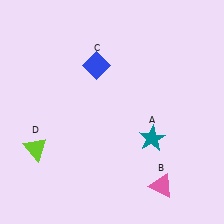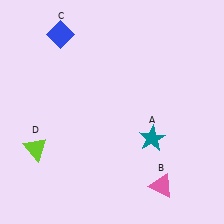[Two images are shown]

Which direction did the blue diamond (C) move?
The blue diamond (C) moved left.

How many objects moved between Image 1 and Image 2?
1 object moved between the two images.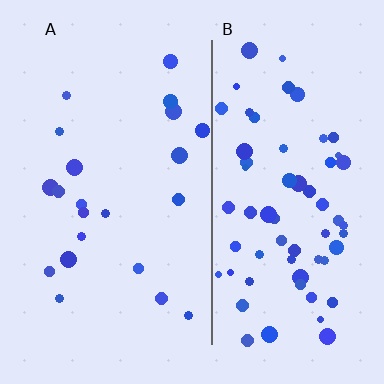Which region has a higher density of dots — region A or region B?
B (the right).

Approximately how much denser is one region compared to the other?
Approximately 3.0× — region B over region A.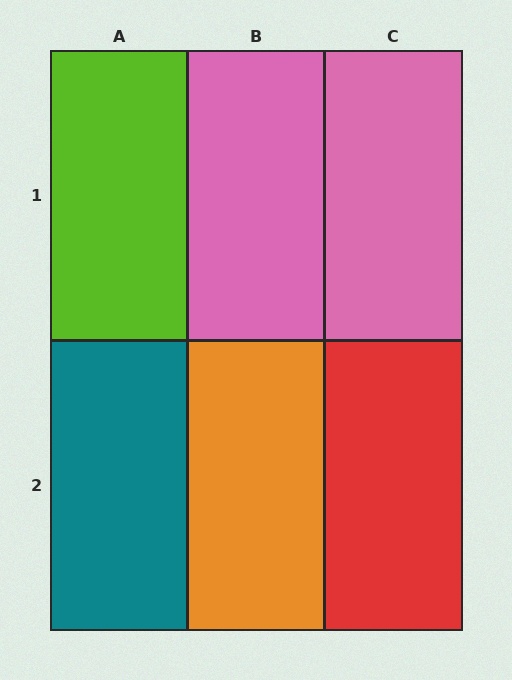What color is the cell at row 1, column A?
Lime.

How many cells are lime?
1 cell is lime.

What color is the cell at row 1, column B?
Pink.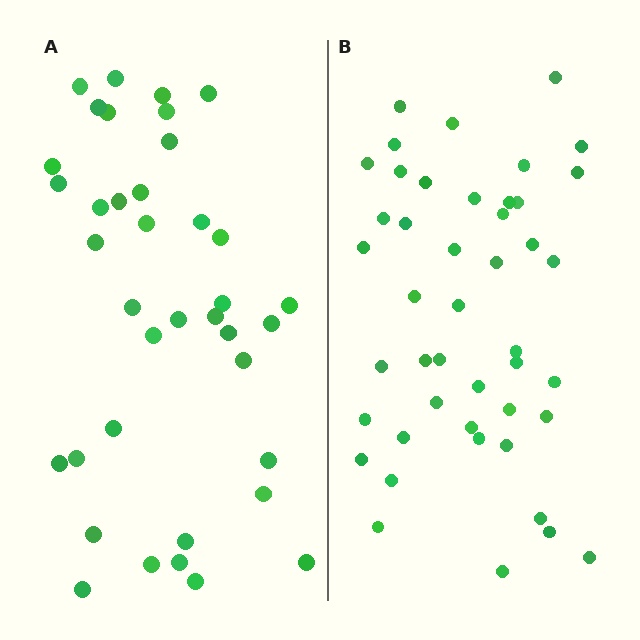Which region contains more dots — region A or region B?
Region B (the right region) has more dots.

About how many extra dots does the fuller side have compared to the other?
Region B has roughly 8 or so more dots than region A.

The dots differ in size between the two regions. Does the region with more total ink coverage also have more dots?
No. Region A has more total ink coverage because its dots are larger, but region B actually contains more individual dots. Total area can be misleading — the number of items is what matters here.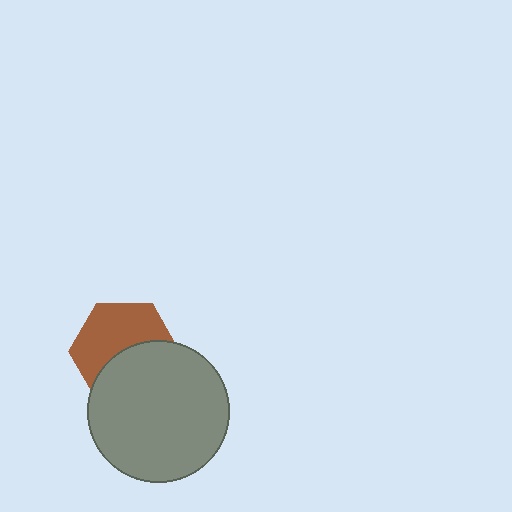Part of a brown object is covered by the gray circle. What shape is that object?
It is a hexagon.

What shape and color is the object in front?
The object in front is a gray circle.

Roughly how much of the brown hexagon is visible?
About half of it is visible (roughly 54%).